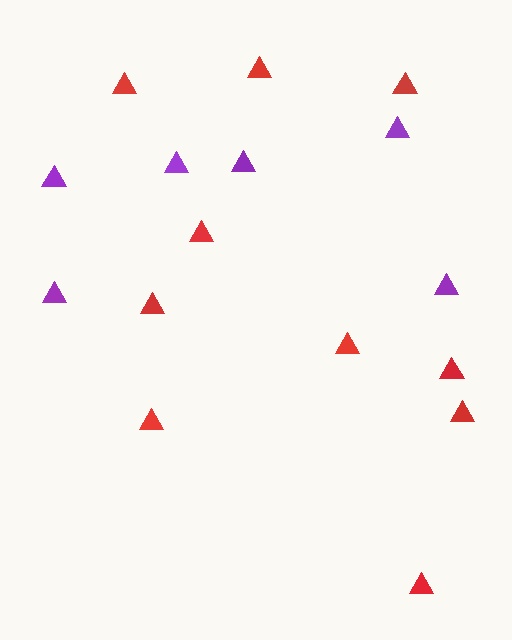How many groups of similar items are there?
There are 2 groups: one group of red triangles (10) and one group of purple triangles (6).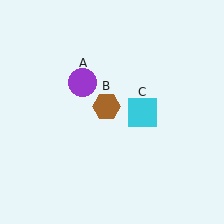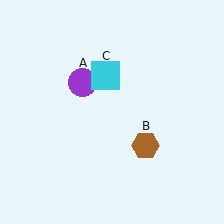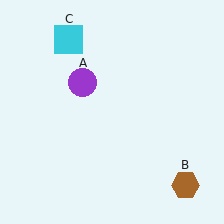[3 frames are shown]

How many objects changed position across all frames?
2 objects changed position: brown hexagon (object B), cyan square (object C).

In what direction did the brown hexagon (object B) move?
The brown hexagon (object B) moved down and to the right.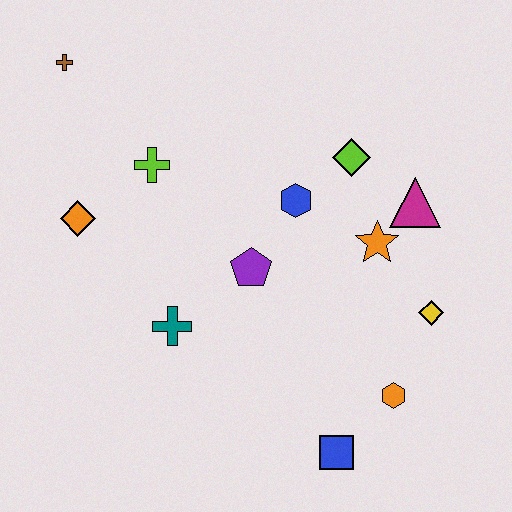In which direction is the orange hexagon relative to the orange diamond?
The orange hexagon is to the right of the orange diamond.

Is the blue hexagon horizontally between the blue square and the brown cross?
Yes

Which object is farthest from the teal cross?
The brown cross is farthest from the teal cross.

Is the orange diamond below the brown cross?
Yes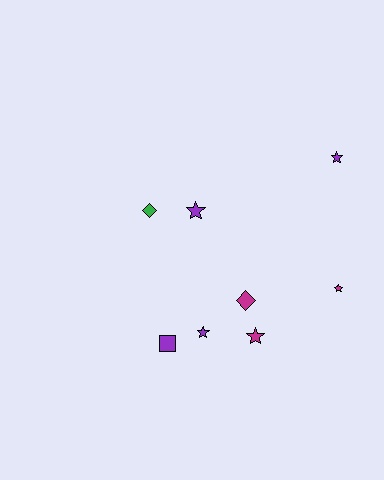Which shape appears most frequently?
Star, with 5 objects.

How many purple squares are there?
There is 1 purple square.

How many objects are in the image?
There are 8 objects.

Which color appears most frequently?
Purple, with 4 objects.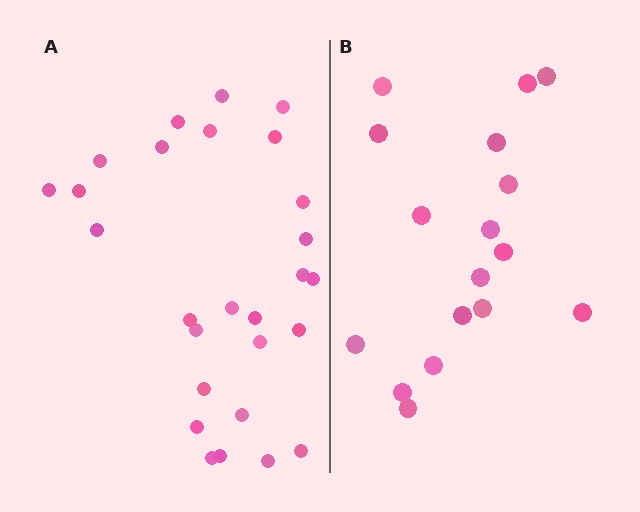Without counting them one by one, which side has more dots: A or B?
Region A (the left region) has more dots.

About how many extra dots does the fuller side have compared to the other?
Region A has roughly 10 or so more dots than region B.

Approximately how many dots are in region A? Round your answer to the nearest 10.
About 30 dots. (The exact count is 27, which rounds to 30.)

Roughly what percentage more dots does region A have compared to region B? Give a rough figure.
About 60% more.